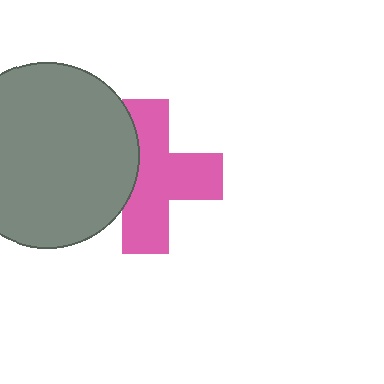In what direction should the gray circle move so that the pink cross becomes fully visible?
The gray circle should move left. That is the shortest direction to clear the overlap and leave the pink cross fully visible.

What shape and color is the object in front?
The object in front is a gray circle.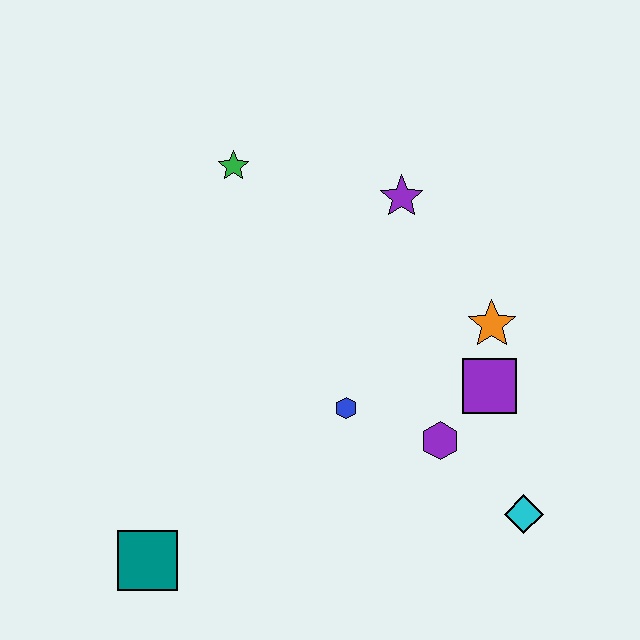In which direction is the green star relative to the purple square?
The green star is to the left of the purple square.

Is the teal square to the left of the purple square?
Yes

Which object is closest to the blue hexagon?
The purple hexagon is closest to the blue hexagon.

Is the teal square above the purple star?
No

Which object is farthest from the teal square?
The purple star is farthest from the teal square.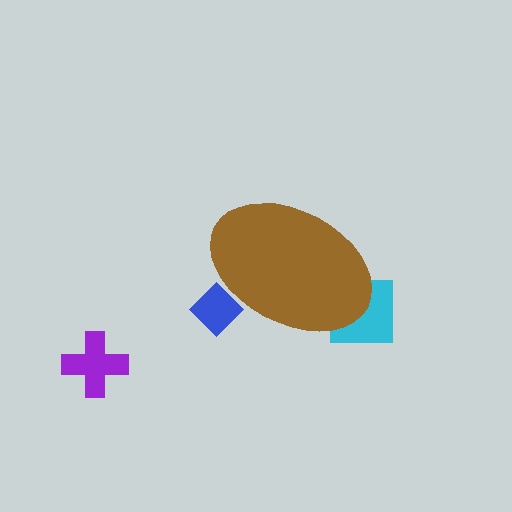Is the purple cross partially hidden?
No, the purple cross is fully visible.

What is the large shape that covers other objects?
A brown ellipse.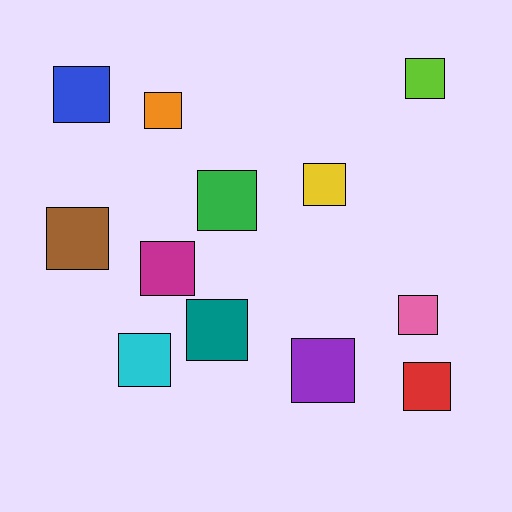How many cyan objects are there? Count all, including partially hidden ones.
There is 1 cyan object.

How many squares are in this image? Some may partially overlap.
There are 12 squares.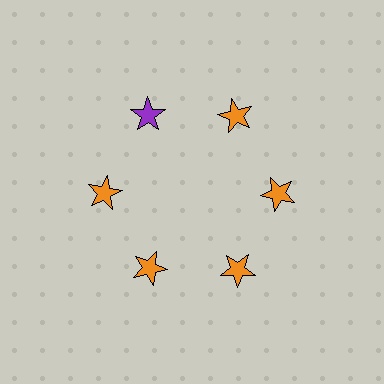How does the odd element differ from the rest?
It has a different color: purple instead of orange.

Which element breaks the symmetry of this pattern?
The purple star at roughly the 11 o'clock position breaks the symmetry. All other shapes are orange stars.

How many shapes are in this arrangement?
There are 6 shapes arranged in a ring pattern.